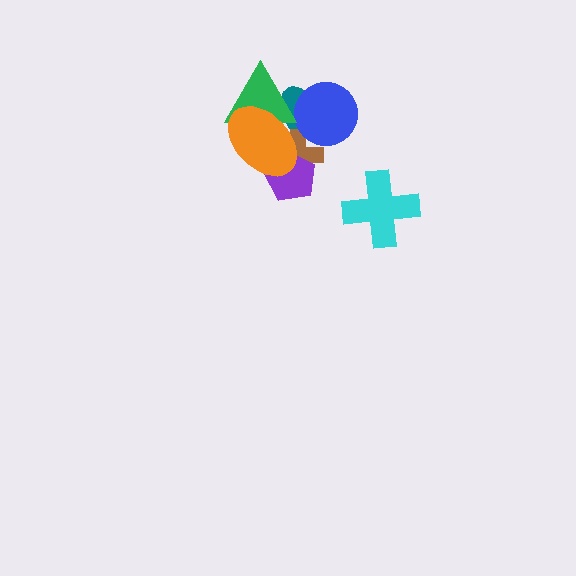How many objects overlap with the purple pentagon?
2 objects overlap with the purple pentagon.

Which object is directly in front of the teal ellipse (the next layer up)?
The brown cross is directly in front of the teal ellipse.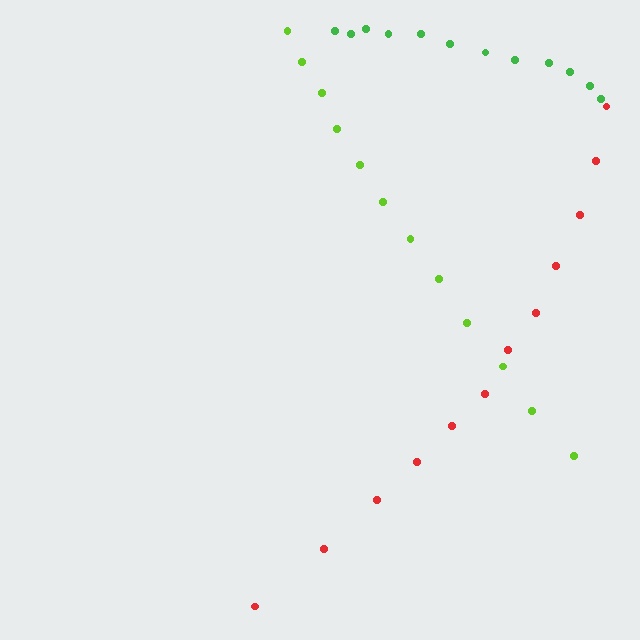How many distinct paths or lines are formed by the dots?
There are 3 distinct paths.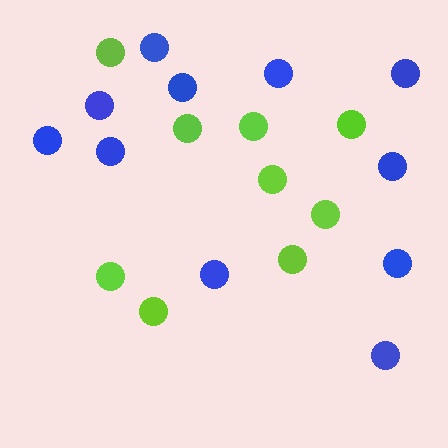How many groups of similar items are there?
There are 2 groups: one group of blue circles (11) and one group of lime circles (9).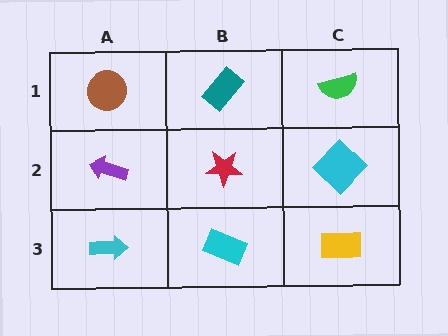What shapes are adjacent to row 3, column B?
A red star (row 2, column B), a cyan arrow (row 3, column A), a yellow rectangle (row 3, column C).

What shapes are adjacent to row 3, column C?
A cyan diamond (row 2, column C), a cyan rectangle (row 3, column B).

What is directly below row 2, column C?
A yellow rectangle.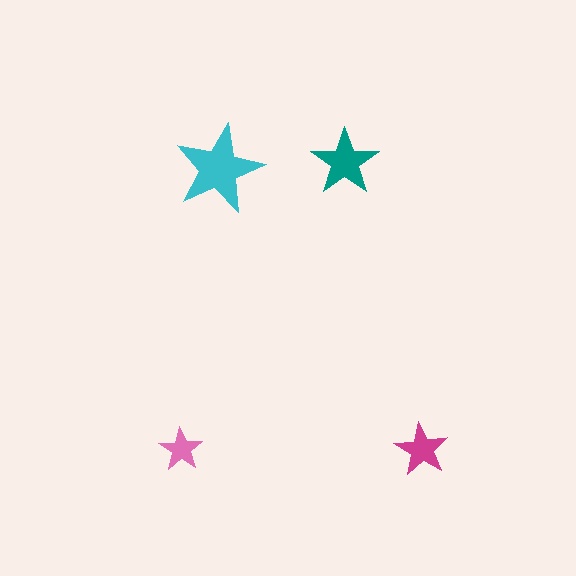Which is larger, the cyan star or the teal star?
The cyan one.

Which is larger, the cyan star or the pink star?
The cyan one.